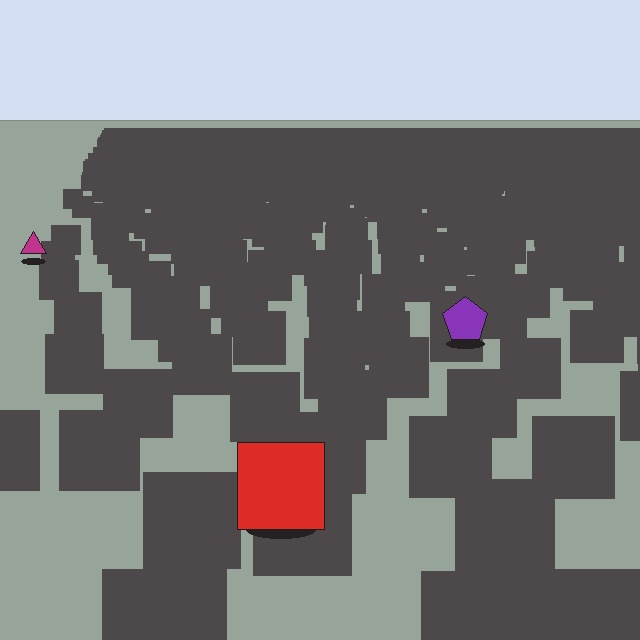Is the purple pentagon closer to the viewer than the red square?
No. The red square is closer — you can tell from the texture gradient: the ground texture is coarser near it.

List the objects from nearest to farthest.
From nearest to farthest: the red square, the purple pentagon, the magenta triangle.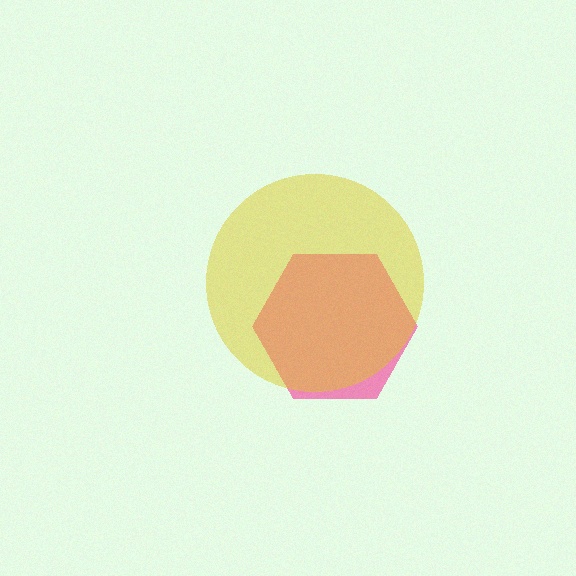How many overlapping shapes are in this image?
There are 2 overlapping shapes in the image.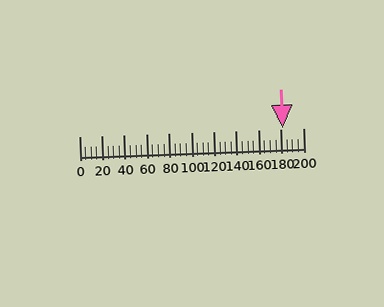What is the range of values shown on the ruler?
The ruler shows values from 0 to 200.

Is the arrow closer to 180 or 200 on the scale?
The arrow is closer to 180.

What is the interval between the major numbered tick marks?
The major tick marks are spaced 20 units apart.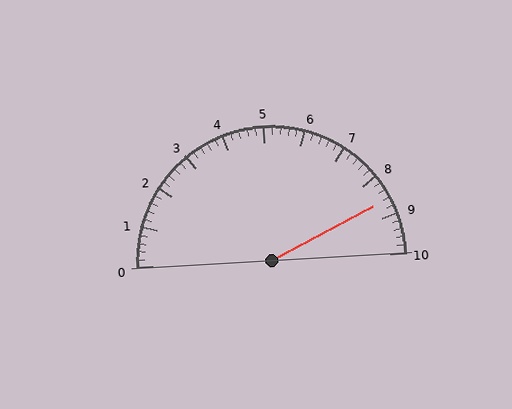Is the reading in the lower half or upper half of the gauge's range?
The reading is in the upper half of the range (0 to 10).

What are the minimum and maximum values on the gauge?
The gauge ranges from 0 to 10.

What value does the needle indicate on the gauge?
The needle indicates approximately 8.6.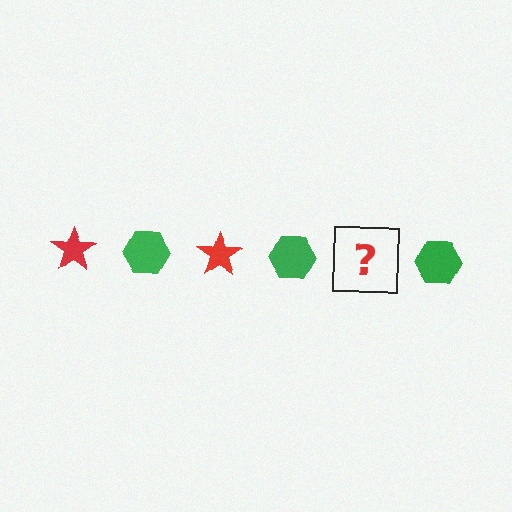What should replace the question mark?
The question mark should be replaced with a red star.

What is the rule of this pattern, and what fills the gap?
The rule is that the pattern alternates between red star and green hexagon. The gap should be filled with a red star.